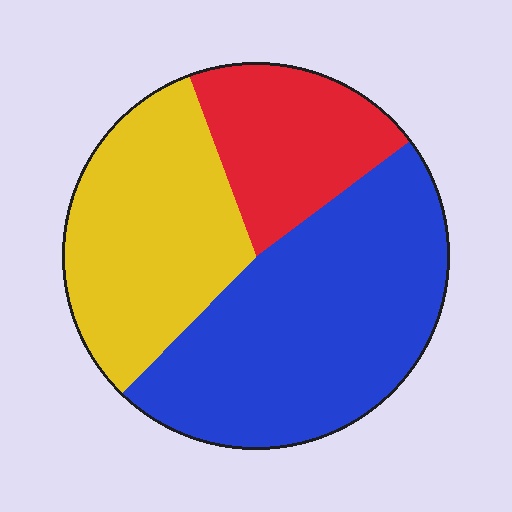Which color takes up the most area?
Blue, at roughly 45%.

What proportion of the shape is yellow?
Yellow covers 32% of the shape.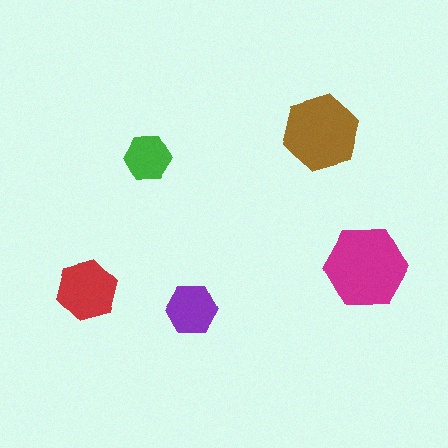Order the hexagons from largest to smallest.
the magenta one, the brown one, the red one, the purple one, the green one.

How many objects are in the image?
There are 5 objects in the image.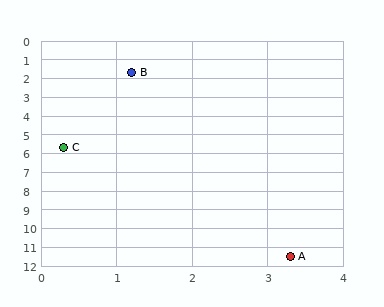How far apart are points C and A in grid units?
Points C and A are about 6.5 grid units apart.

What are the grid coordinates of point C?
Point C is at approximately (0.3, 5.7).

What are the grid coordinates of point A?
Point A is at approximately (3.3, 11.5).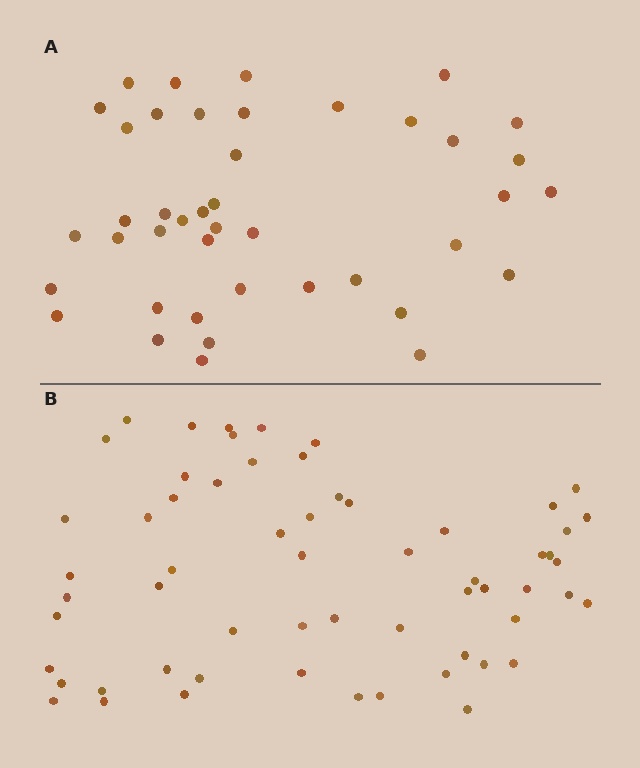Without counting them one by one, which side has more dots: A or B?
Region B (the bottom region) has more dots.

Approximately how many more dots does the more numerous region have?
Region B has approximately 20 more dots than region A.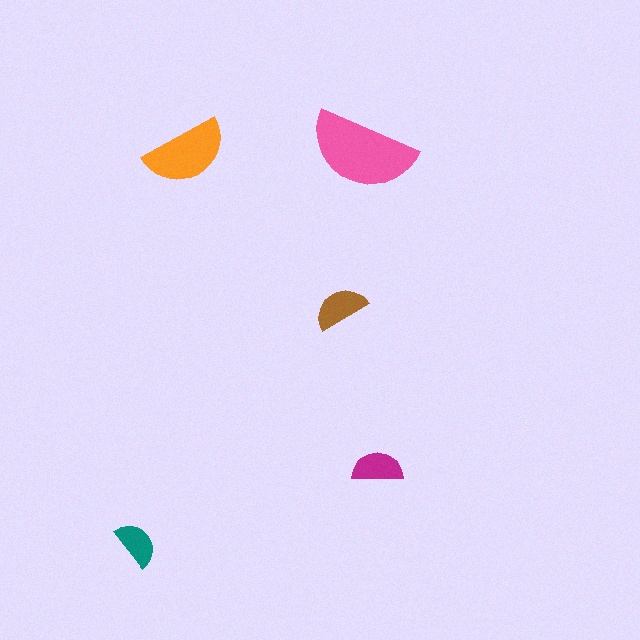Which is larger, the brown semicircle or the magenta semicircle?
The brown one.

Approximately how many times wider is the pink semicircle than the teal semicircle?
About 2 times wider.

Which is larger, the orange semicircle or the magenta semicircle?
The orange one.